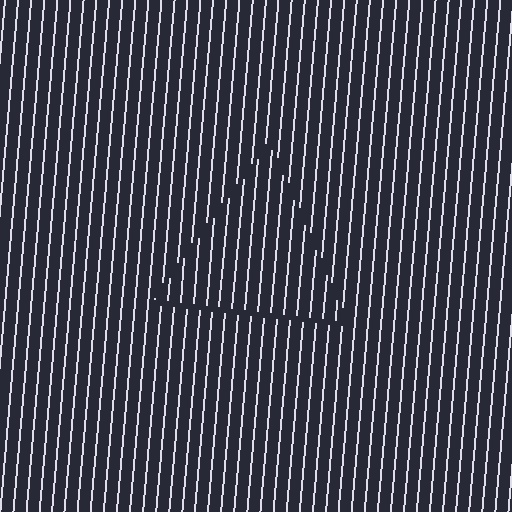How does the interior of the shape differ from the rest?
The interior of the shape contains the same grating, shifted by half a period — the contour is defined by the phase discontinuity where line-ends from the inner and outer gratings abut.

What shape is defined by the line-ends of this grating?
An illusory triangle. The interior of the shape contains the same grating, shifted by half a period — the contour is defined by the phase discontinuity where line-ends from the inner and outer gratings abut.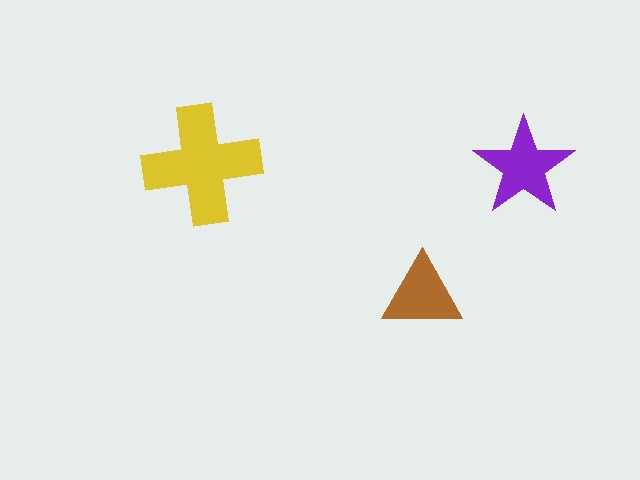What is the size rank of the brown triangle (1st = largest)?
3rd.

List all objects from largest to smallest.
The yellow cross, the purple star, the brown triangle.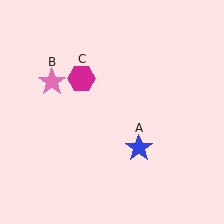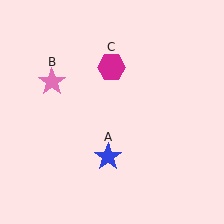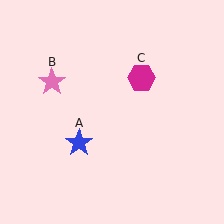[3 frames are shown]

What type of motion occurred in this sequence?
The blue star (object A), magenta hexagon (object C) rotated clockwise around the center of the scene.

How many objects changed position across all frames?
2 objects changed position: blue star (object A), magenta hexagon (object C).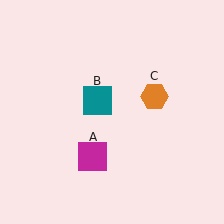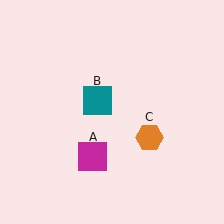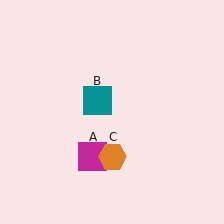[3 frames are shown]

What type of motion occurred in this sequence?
The orange hexagon (object C) rotated clockwise around the center of the scene.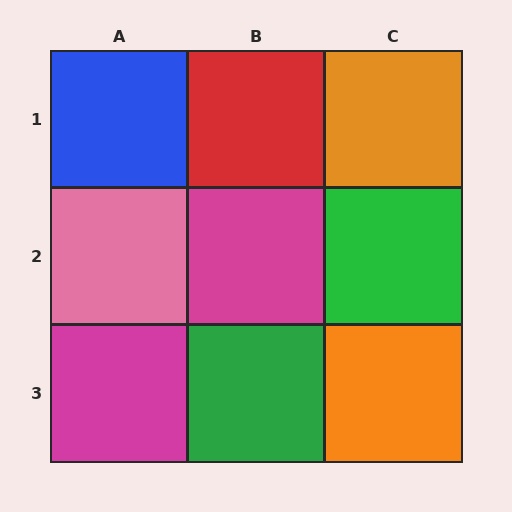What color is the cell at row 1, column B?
Red.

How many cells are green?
2 cells are green.